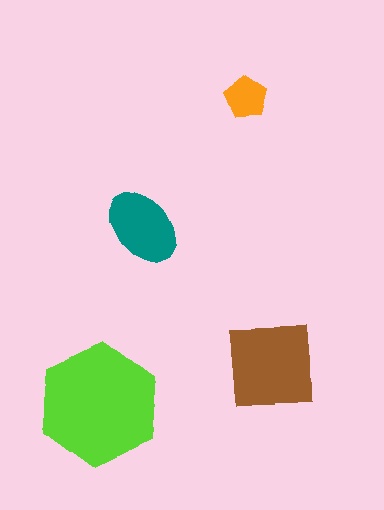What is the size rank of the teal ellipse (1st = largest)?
3rd.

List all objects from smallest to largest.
The orange pentagon, the teal ellipse, the brown square, the lime hexagon.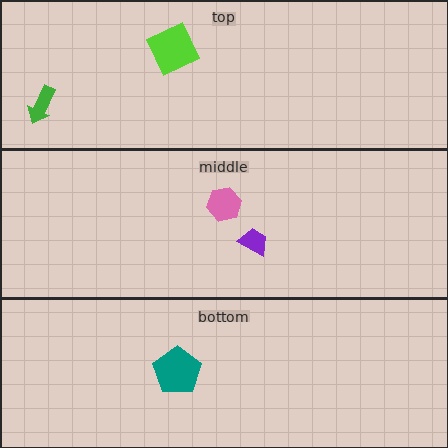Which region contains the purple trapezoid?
The middle region.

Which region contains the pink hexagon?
The middle region.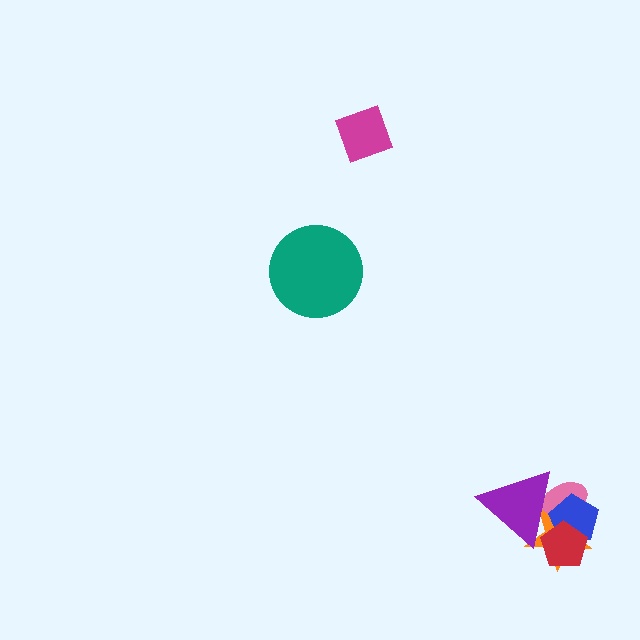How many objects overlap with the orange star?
4 objects overlap with the orange star.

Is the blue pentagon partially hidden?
Yes, it is partially covered by another shape.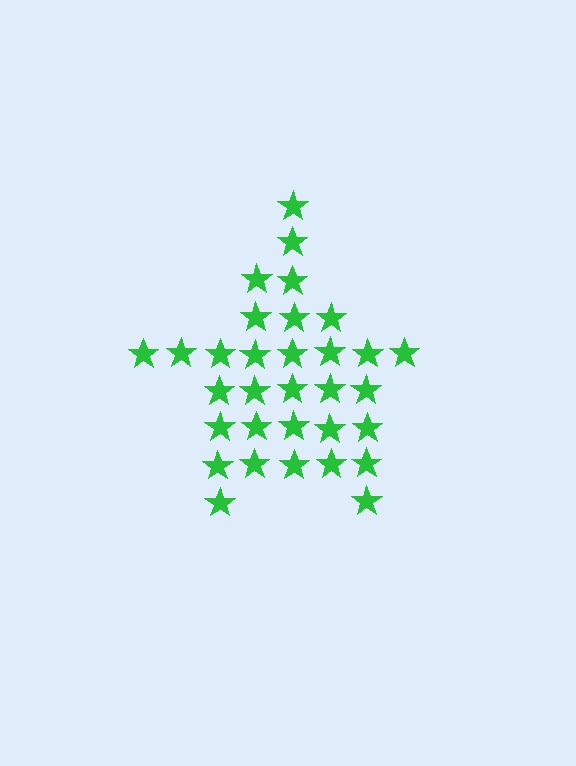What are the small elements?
The small elements are stars.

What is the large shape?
The large shape is a star.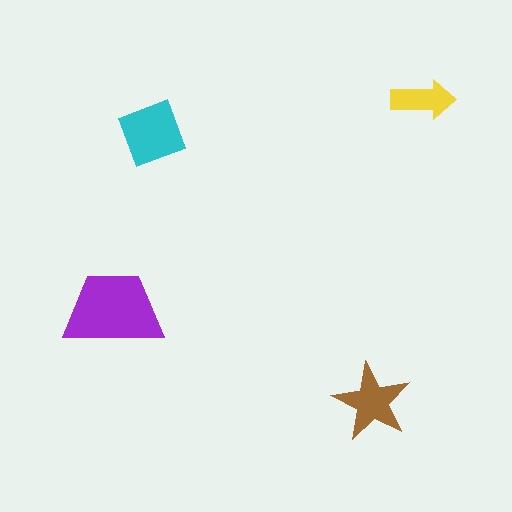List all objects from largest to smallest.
The purple trapezoid, the cyan diamond, the brown star, the yellow arrow.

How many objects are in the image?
There are 4 objects in the image.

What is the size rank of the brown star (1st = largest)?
3rd.